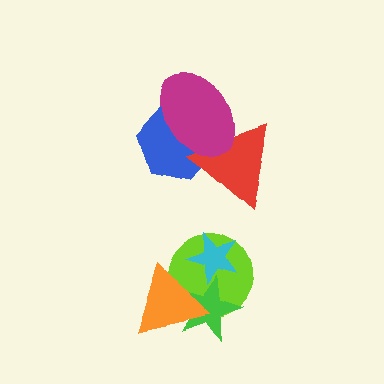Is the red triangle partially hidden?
Yes, it is partially covered by another shape.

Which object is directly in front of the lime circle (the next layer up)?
The green star is directly in front of the lime circle.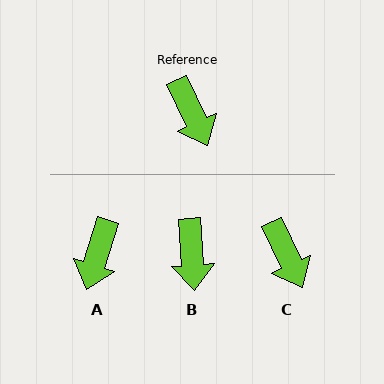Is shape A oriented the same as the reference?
No, it is off by about 43 degrees.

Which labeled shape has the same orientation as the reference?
C.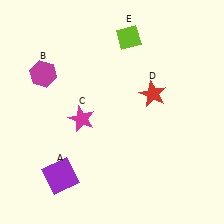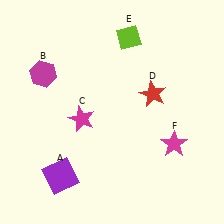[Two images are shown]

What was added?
A magenta star (F) was added in Image 2.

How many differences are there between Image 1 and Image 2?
There is 1 difference between the two images.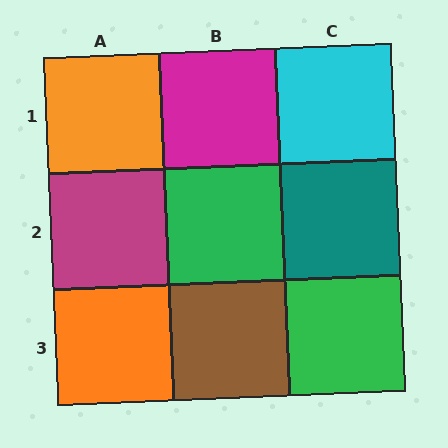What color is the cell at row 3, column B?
Brown.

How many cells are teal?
1 cell is teal.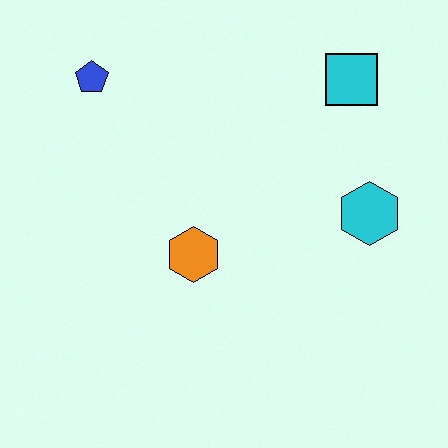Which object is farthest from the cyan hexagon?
The blue pentagon is farthest from the cyan hexagon.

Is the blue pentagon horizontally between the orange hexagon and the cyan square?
No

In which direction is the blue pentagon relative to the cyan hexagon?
The blue pentagon is to the left of the cyan hexagon.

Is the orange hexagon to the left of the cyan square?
Yes